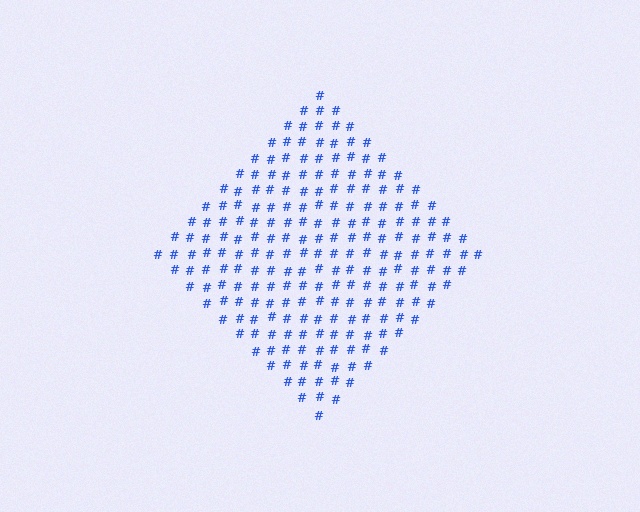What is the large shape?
The large shape is a diamond.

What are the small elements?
The small elements are hash symbols.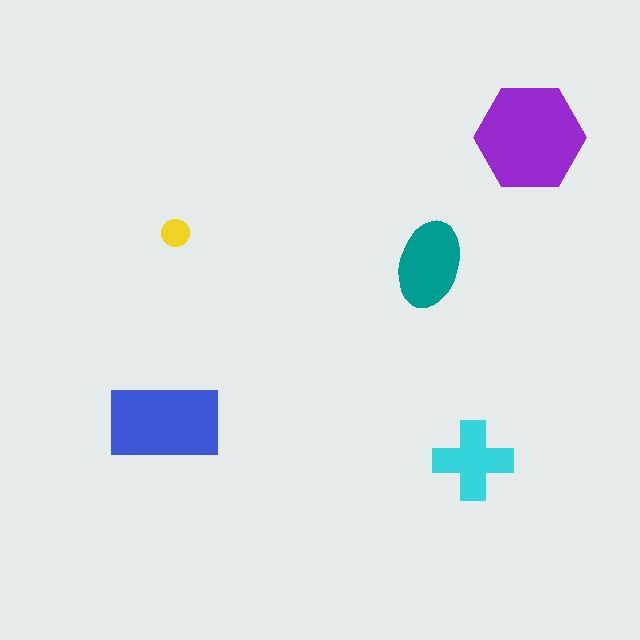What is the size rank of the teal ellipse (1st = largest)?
3rd.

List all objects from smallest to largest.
The yellow circle, the cyan cross, the teal ellipse, the blue rectangle, the purple hexagon.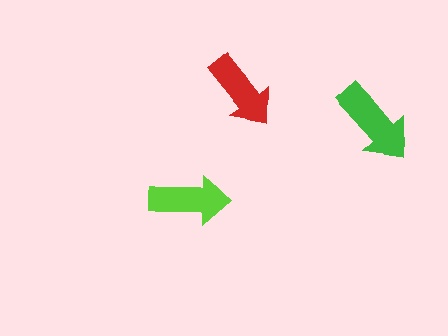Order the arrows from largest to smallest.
the green one, the lime one, the red one.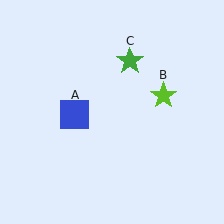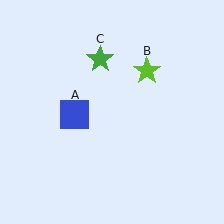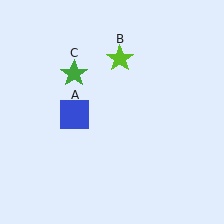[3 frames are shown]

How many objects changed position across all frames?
2 objects changed position: lime star (object B), green star (object C).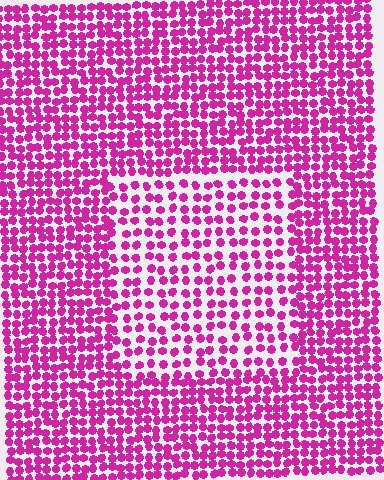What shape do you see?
I see a rectangle.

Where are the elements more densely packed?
The elements are more densely packed outside the rectangle boundary.